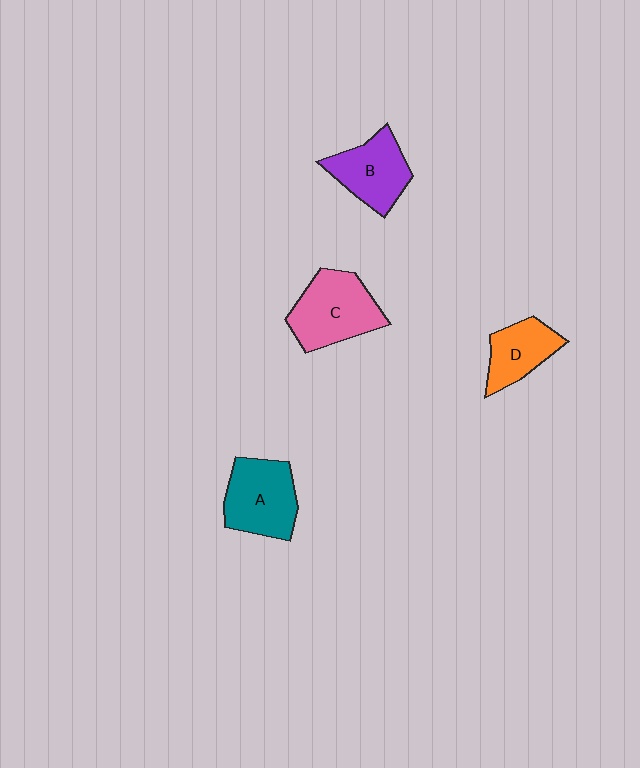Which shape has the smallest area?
Shape D (orange).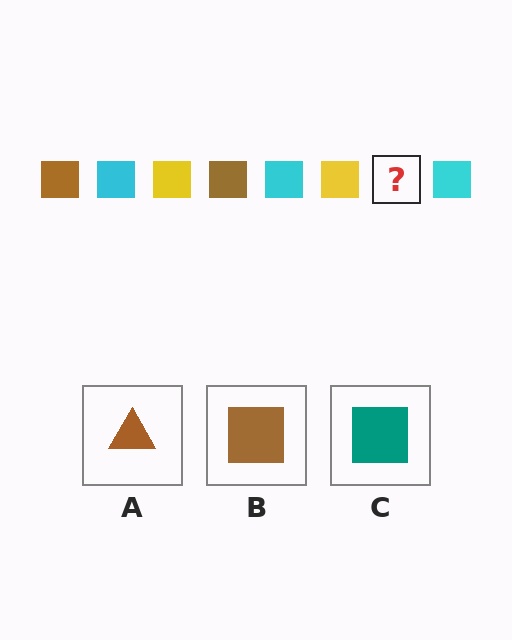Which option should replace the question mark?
Option B.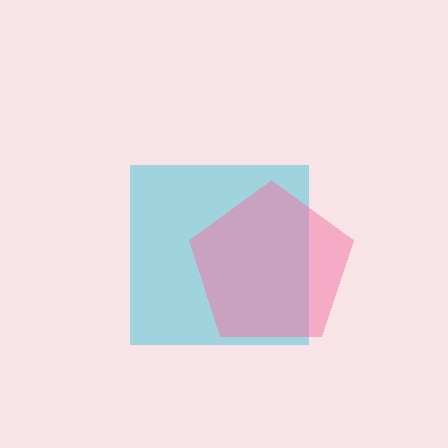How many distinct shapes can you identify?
There are 2 distinct shapes: a cyan square, a pink pentagon.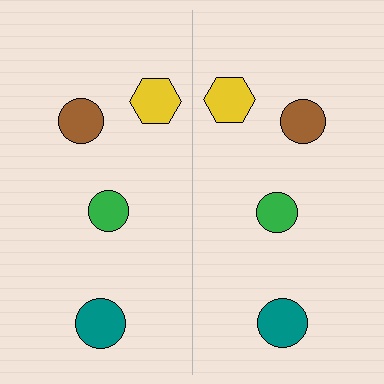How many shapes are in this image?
There are 8 shapes in this image.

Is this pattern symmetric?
Yes, this pattern has bilateral (reflection) symmetry.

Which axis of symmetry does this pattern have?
The pattern has a vertical axis of symmetry running through the center of the image.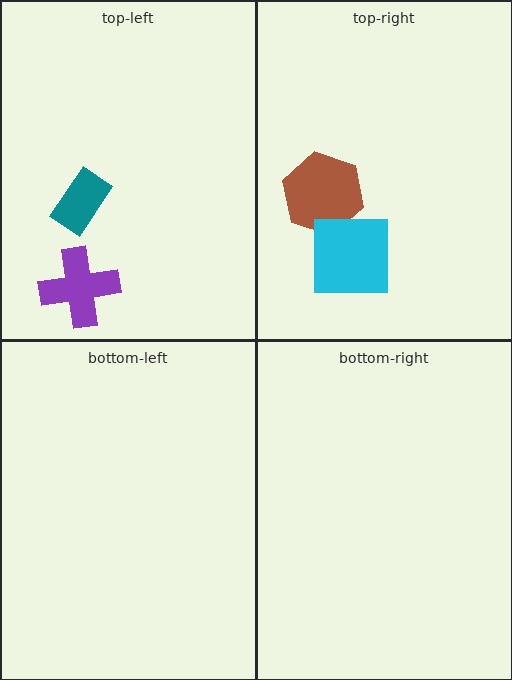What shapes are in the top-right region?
The brown hexagon, the cyan square.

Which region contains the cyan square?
The top-right region.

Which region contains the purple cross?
The top-left region.